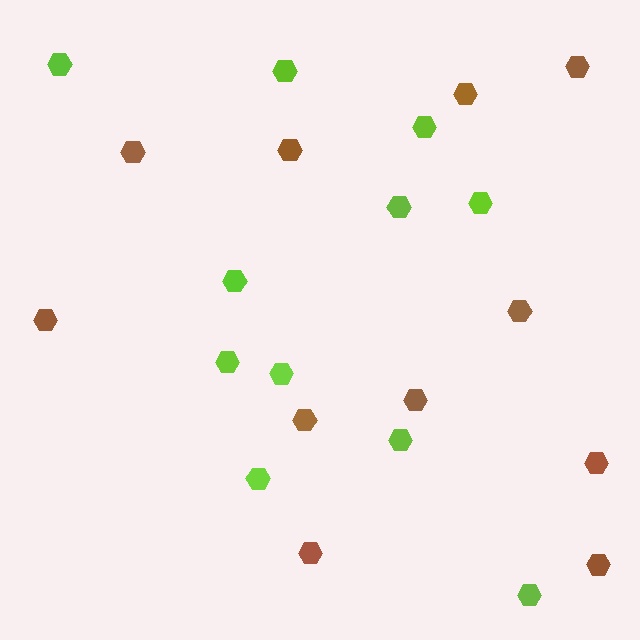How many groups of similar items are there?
There are 2 groups: one group of brown hexagons (11) and one group of lime hexagons (11).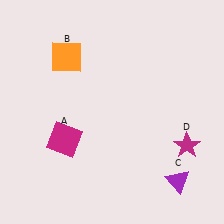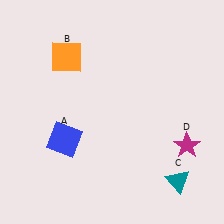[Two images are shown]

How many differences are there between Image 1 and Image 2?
There are 2 differences between the two images.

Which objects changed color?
A changed from magenta to blue. C changed from purple to teal.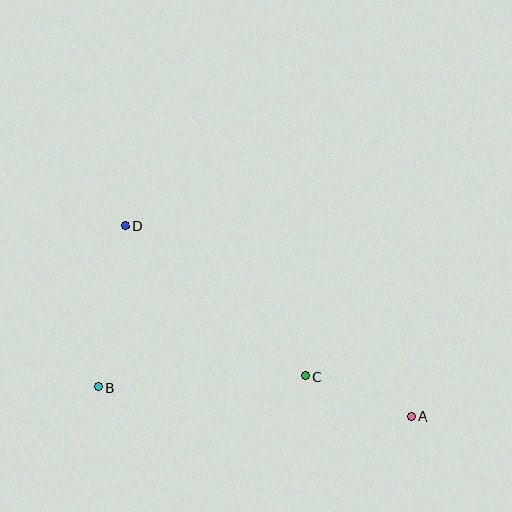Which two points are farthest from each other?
Points A and D are farthest from each other.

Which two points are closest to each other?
Points A and C are closest to each other.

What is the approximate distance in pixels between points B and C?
The distance between B and C is approximately 207 pixels.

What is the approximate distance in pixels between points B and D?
The distance between B and D is approximately 164 pixels.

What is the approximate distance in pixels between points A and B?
The distance between A and B is approximately 315 pixels.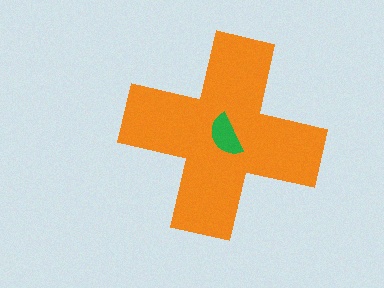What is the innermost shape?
The green semicircle.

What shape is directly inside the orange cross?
The green semicircle.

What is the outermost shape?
The orange cross.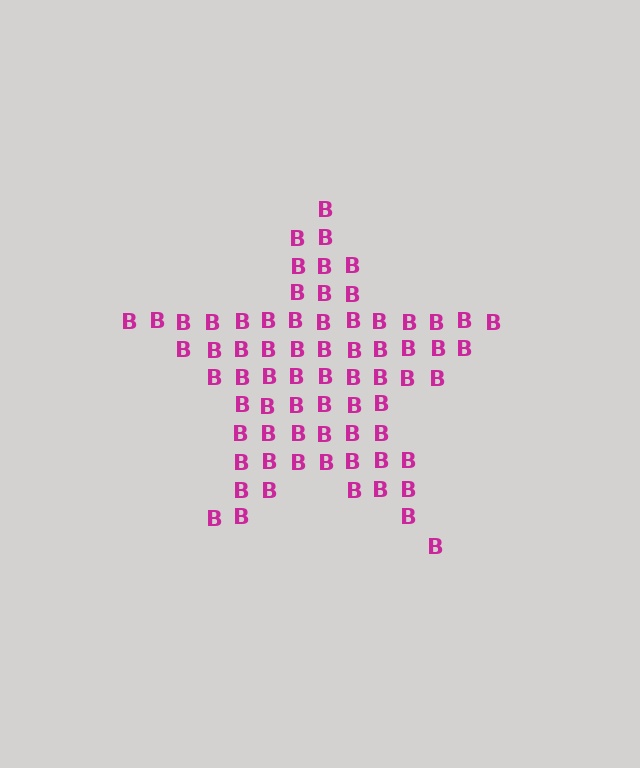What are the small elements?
The small elements are letter B's.